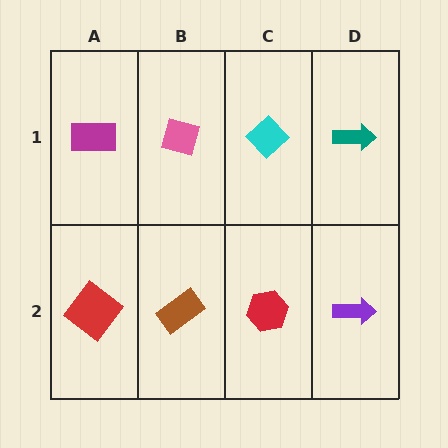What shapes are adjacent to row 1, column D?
A purple arrow (row 2, column D), a cyan diamond (row 1, column C).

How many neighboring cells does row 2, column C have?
3.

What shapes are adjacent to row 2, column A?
A magenta rectangle (row 1, column A), a brown rectangle (row 2, column B).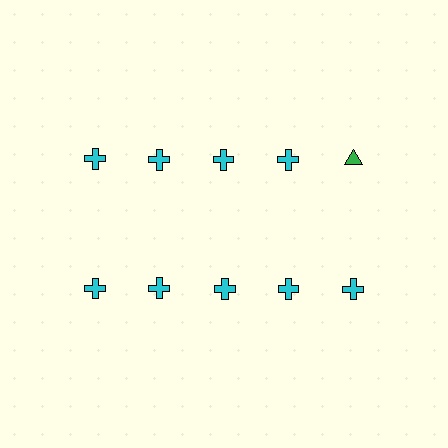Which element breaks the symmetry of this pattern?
The green triangle in the top row, rightmost column breaks the symmetry. All other shapes are cyan crosses.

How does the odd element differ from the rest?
It differs in both color (green instead of cyan) and shape (triangle instead of cross).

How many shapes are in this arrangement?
There are 10 shapes arranged in a grid pattern.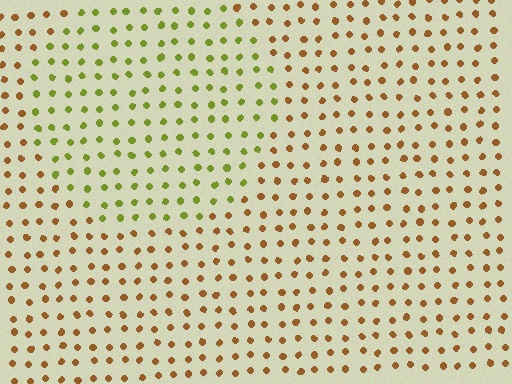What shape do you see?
I see a circle.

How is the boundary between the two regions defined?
The boundary is defined purely by a slight shift in hue (about 50 degrees). Spacing, size, and orientation are identical on both sides.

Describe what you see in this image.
The image is filled with small brown elements in a uniform arrangement. A circle-shaped region is visible where the elements are tinted to a slightly different hue, forming a subtle color boundary.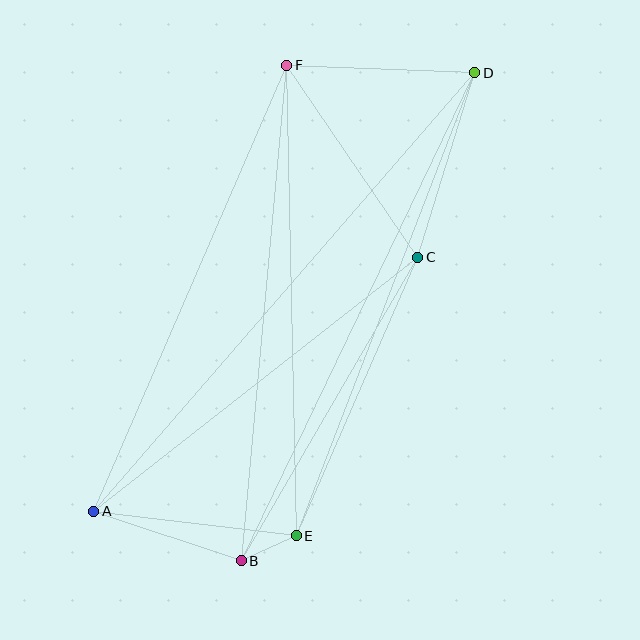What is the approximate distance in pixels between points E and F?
The distance between E and F is approximately 471 pixels.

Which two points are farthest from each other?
Points A and D are farthest from each other.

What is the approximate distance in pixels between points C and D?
The distance between C and D is approximately 193 pixels.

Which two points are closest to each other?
Points B and E are closest to each other.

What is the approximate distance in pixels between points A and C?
The distance between A and C is approximately 412 pixels.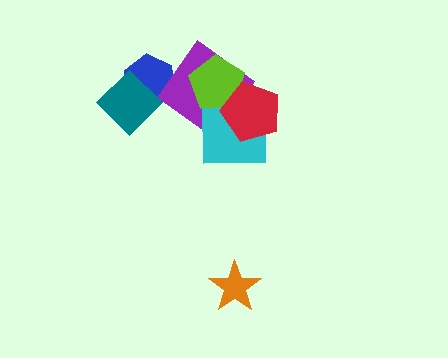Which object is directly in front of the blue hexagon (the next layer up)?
The purple diamond is directly in front of the blue hexagon.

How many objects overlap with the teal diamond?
1 object overlaps with the teal diamond.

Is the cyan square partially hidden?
Yes, it is partially covered by another shape.